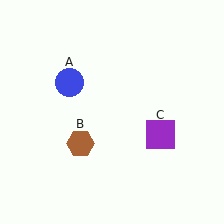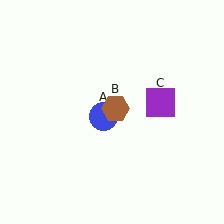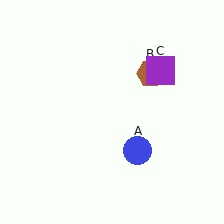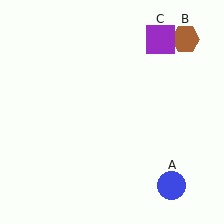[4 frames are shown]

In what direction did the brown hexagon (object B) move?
The brown hexagon (object B) moved up and to the right.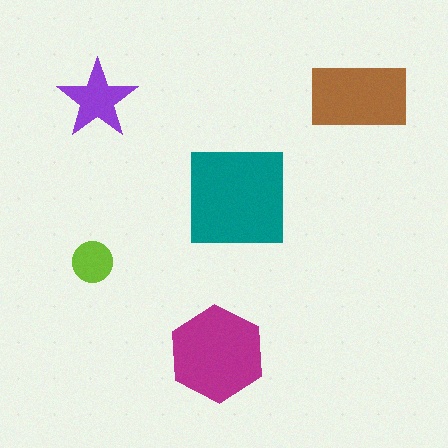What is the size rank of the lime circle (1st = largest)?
5th.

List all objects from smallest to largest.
The lime circle, the purple star, the brown rectangle, the magenta hexagon, the teal square.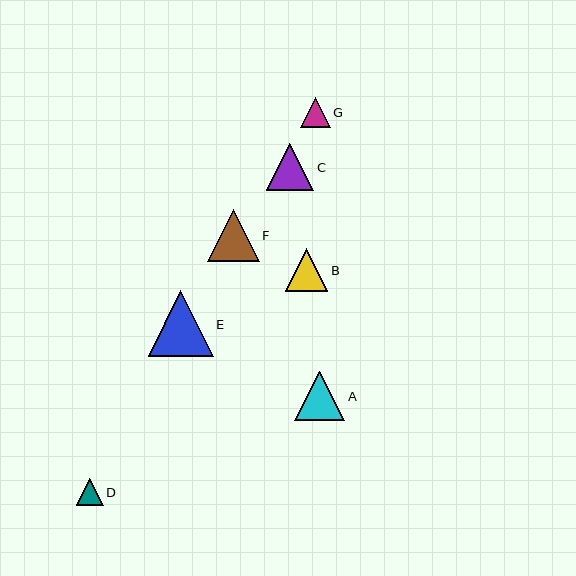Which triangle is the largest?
Triangle E is the largest with a size of approximately 65 pixels.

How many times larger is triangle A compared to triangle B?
Triangle A is approximately 1.2 times the size of triangle B.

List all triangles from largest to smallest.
From largest to smallest: E, F, A, C, B, G, D.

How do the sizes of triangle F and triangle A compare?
Triangle F and triangle A are approximately the same size.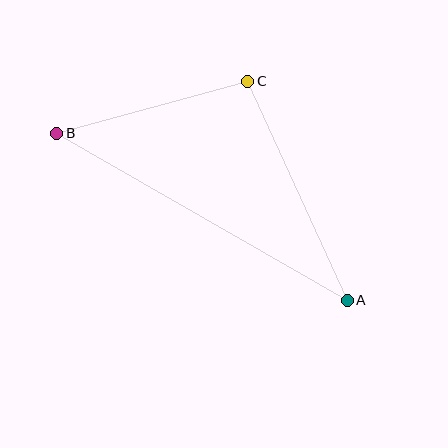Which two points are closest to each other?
Points B and C are closest to each other.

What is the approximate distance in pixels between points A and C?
The distance between A and C is approximately 240 pixels.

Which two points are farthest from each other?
Points A and B are farthest from each other.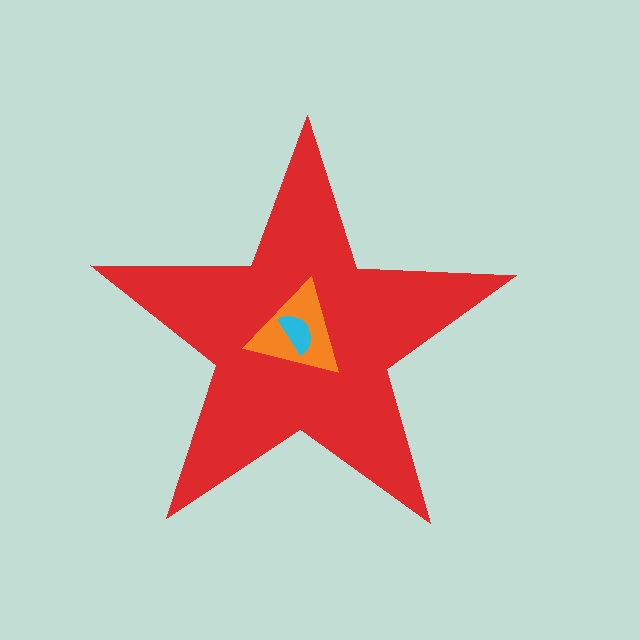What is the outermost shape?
The red star.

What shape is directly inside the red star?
The orange triangle.